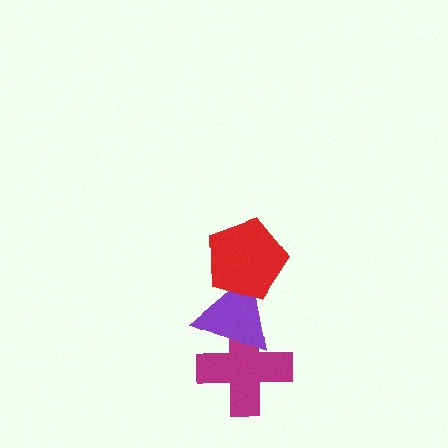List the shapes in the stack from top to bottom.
From top to bottom: the red pentagon, the purple triangle, the magenta cross.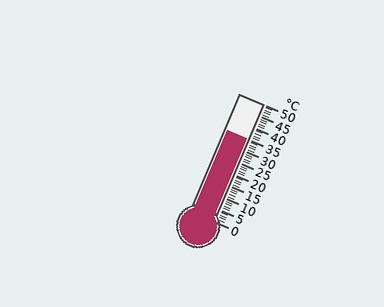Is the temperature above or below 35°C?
The temperature is at 35°C.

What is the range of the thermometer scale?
The thermometer scale ranges from 0°C to 50°C.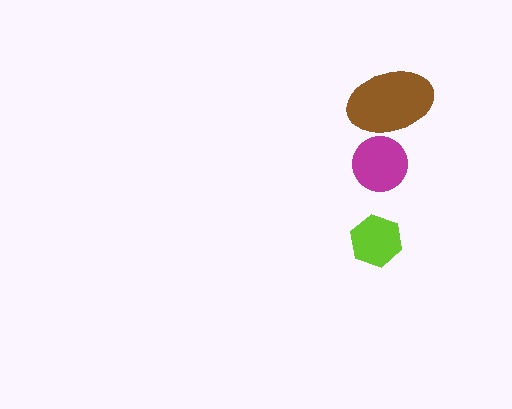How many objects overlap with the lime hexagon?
0 objects overlap with the lime hexagon.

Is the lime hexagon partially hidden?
No, no other shape covers it.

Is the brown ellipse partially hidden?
Yes, it is partially covered by another shape.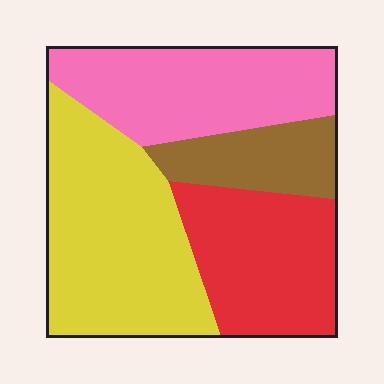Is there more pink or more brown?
Pink.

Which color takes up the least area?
Brown, at roughly 15%.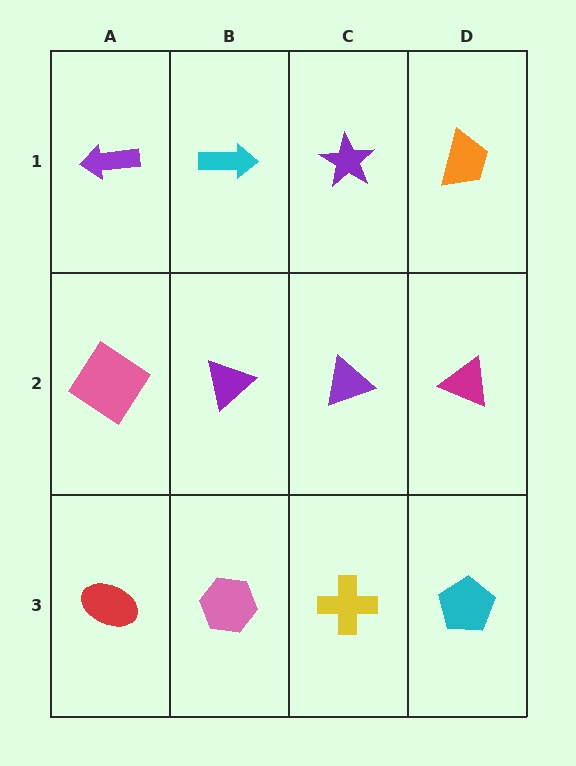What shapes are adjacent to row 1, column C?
A purple triangle (row 2, column C), a cyan arrow (row 1, column B), an orange trapezoid (row 1, column D).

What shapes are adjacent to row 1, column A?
A pink diamond (row 2, column A), a cyan arrow (row 1, column B).